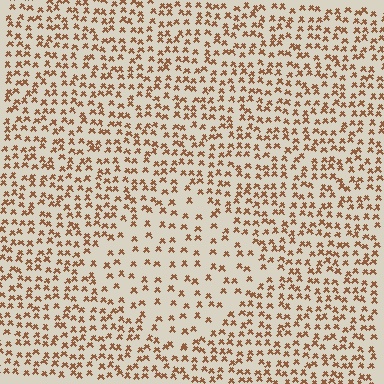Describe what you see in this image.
The image contains small brown elements arranged at two different densities. A diamond-shaped region is visible where the elements are less densely packed than the surrounding area.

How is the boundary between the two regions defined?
The boundary is defined by a change in element density (approximately 1.9x ratio). All elements are the same color, size, and shape.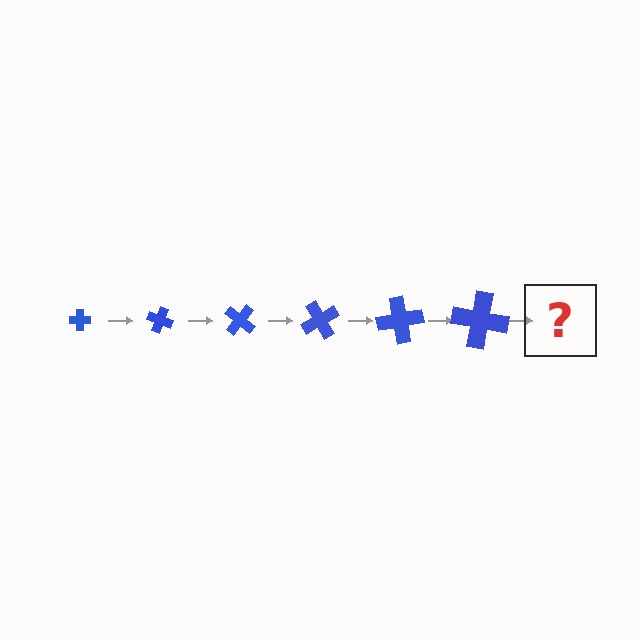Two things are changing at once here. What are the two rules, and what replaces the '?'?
The two rules are that the cross grows larger each step and it rotates 20 degrees each step. The '?' should be a cross, larger than the previous one and rotated 120 degrees from the start.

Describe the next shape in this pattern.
It should be a cross, larger than the previous one and rotated 120 degrees from the start.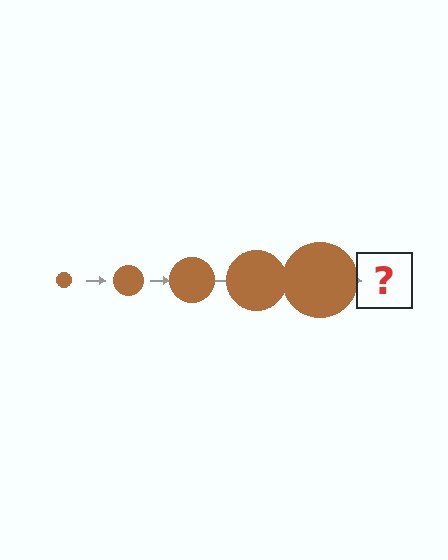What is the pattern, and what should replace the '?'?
The pattern is that the circle gets progressively larger each step. The '?' should be a brown circle, larger than the previous one.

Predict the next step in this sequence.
The next step is a brown circle, larger than the previous one.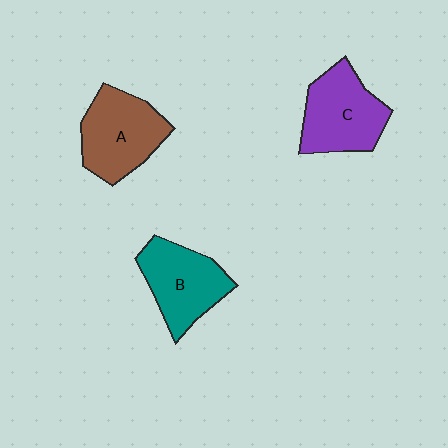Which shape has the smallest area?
Shape B (teal).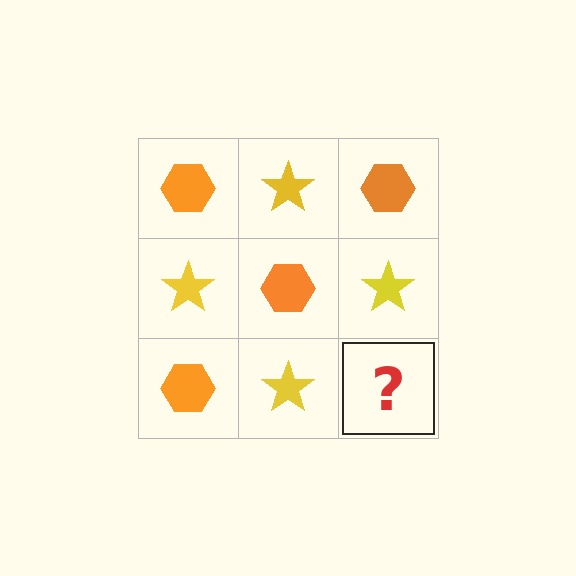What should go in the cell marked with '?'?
The missing cell should contain an orange hexagon.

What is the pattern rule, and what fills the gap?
The rule is that it alternates orange hexagon and yellow star in a checkerboard pattern. The gap should be filled with an orange hexagon.